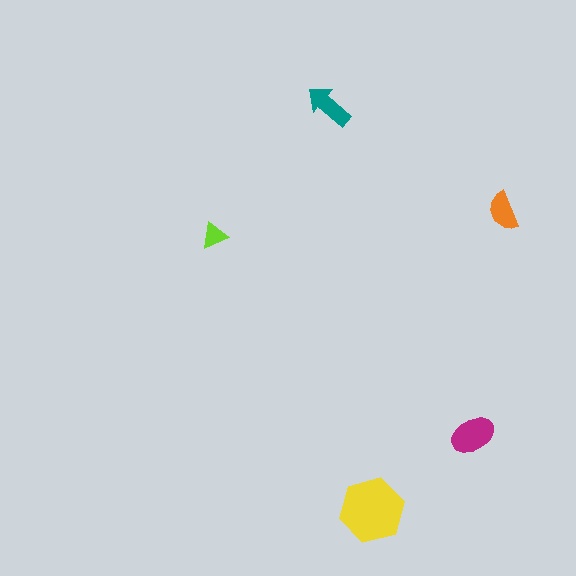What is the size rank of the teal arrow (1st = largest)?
3rd.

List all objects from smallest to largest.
The lime triangle, the orange semicircle, the teal arrow, the magenta ellipse, the yellow hexagon.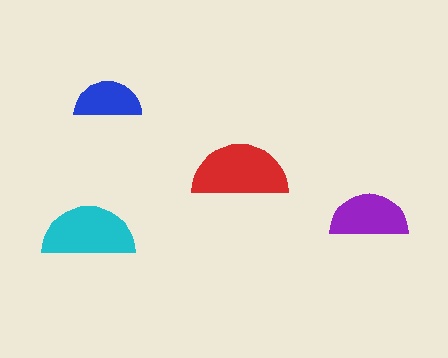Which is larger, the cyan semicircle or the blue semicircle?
The cyan one.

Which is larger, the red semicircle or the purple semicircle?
The red one.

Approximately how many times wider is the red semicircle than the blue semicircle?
About 1.5 times wider.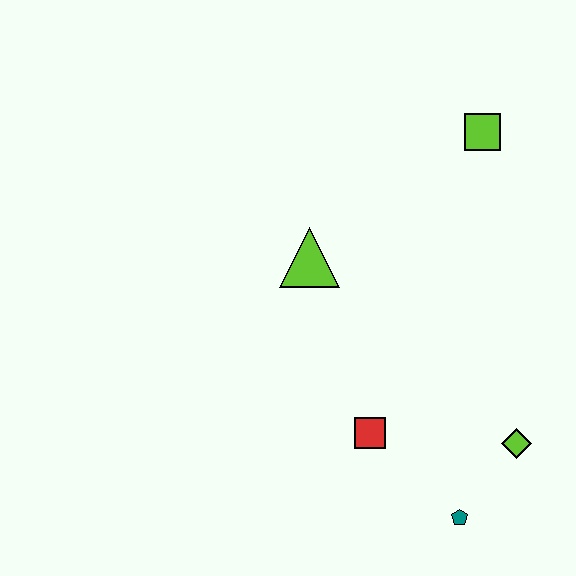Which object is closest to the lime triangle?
The red square is closest to the lime triangle.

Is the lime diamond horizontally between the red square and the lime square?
No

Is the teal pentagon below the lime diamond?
Yes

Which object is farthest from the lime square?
The teal pentagon is farthest from the lime square.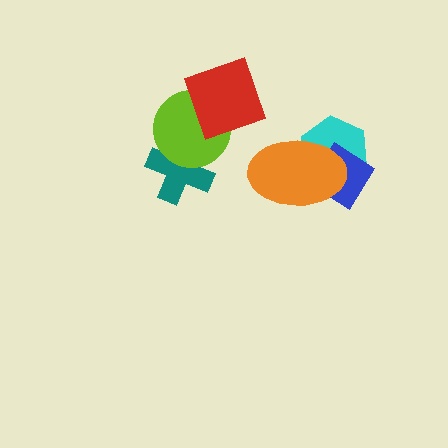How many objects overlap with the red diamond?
1 object overlaps with the red diamond.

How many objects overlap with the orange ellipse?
2 objects overlap with the orange ellipse.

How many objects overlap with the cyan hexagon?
2 objects overlap with the cyan hexagon.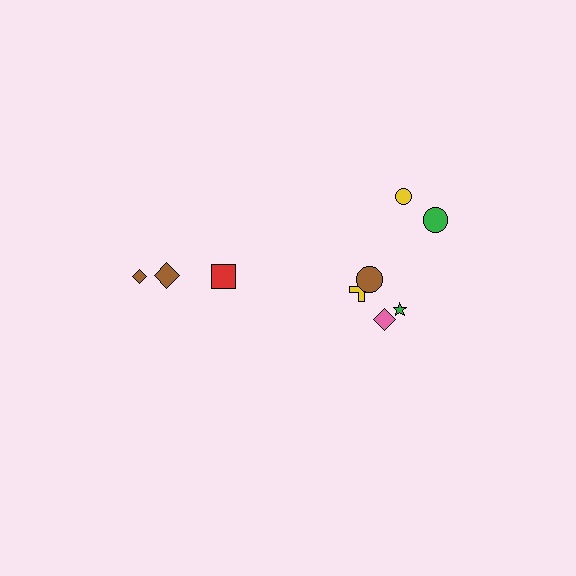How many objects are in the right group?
There are 6 objects.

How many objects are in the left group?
There are 3 objects.